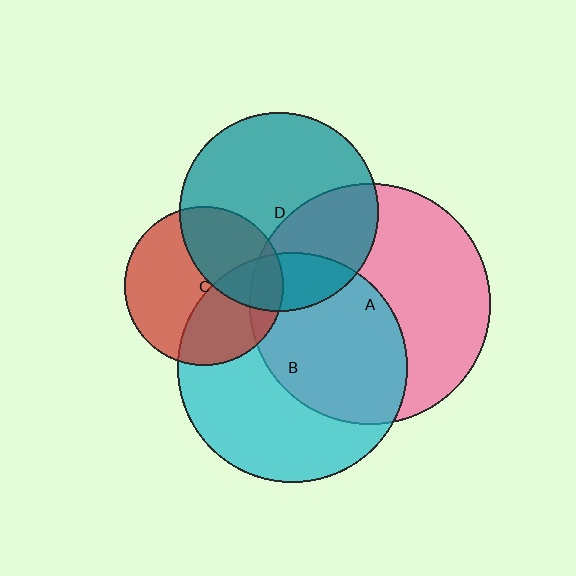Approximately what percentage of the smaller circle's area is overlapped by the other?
Approximately 10%.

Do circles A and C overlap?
Yes.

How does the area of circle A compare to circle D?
Approximately 1.5 times.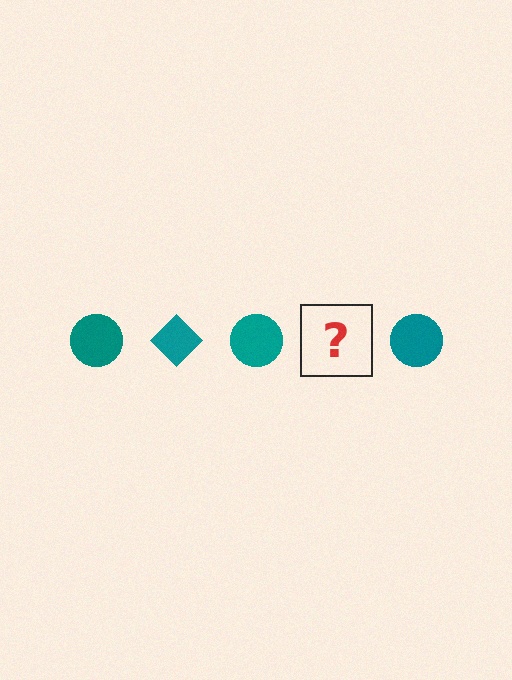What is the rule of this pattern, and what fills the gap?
The rule is that the pattern cycles through circle, diamond shapes in teal. The gap should be filled with a teal diamond.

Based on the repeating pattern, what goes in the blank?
The blank should be a teal diamond.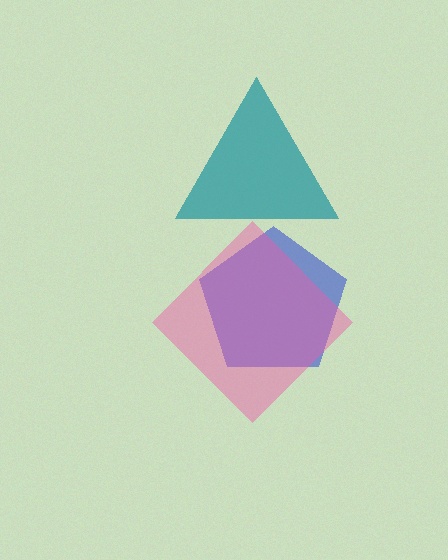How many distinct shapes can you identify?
There are 3 distinct shapes: a teal triangle, a blue pentagon, a pink diamond.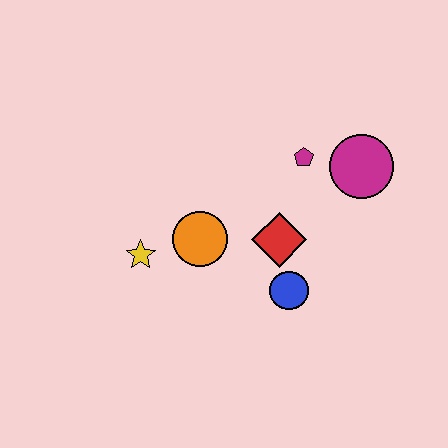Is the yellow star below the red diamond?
Yes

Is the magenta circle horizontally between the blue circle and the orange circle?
No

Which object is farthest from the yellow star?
The magenta circle is farthest from the yellow star.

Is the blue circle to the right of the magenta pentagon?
No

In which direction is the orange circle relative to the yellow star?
The orange circle is to the right of the yellow star.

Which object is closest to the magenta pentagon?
The magenta circle is closest to the magenta pentagon.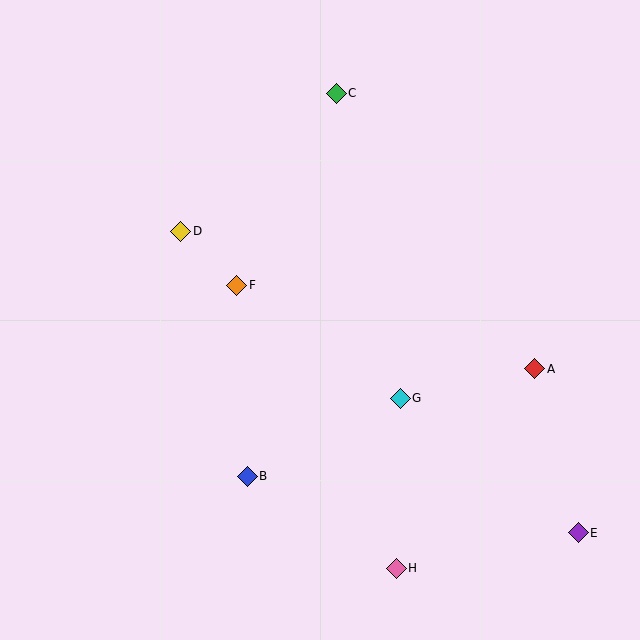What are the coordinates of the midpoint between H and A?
The midpoint between H and A is at (465, 468).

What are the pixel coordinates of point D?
Point D is at (180, 231).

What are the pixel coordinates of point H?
Point H is at (396, 568).